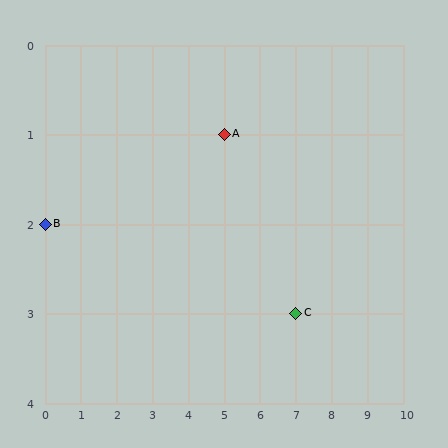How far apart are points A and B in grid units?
Points A and B are 5 columns and 1 row apart (about 5.1 grid units diagonally).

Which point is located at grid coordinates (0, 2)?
Point B is at (0, 2).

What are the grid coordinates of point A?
Point A is at grid coordinates (5, 1).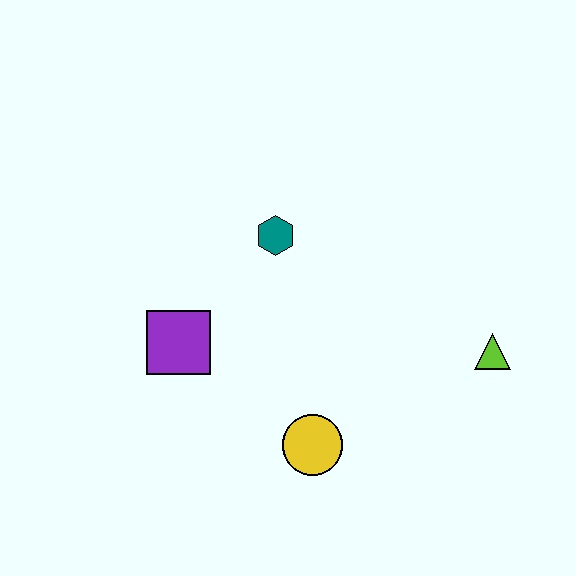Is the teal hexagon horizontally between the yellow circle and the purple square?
Yes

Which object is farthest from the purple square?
The lime triangle is farthest from the purple square.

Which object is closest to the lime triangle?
The yellow circle is closest to the lime triangle.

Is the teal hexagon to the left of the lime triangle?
Yes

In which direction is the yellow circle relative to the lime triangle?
The yellow circle is to the left of the lime triangle.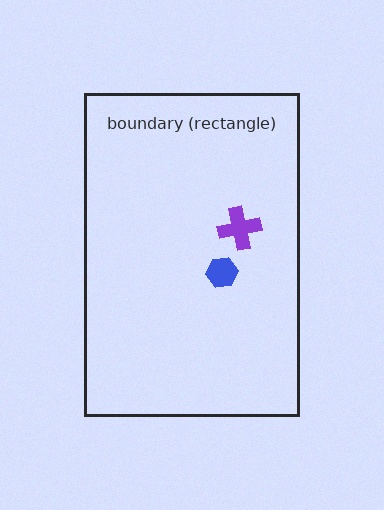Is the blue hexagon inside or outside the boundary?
Inside.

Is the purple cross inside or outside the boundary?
Inside.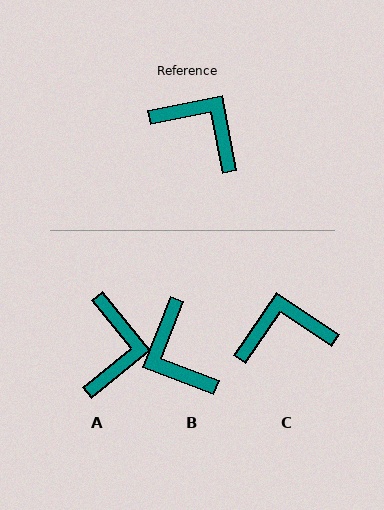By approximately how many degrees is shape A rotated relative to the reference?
Approximately 62 degrees clockwise.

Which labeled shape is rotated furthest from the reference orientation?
B, about 148 degrees away.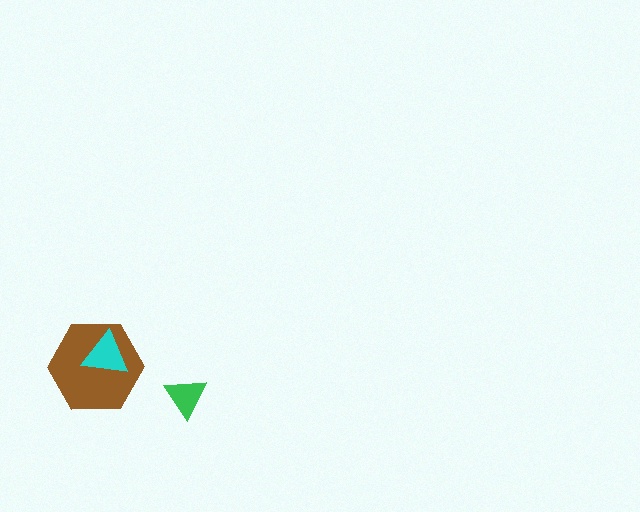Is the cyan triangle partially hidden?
No, no other shape covers it.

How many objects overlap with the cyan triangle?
1 object overlaps with the cyan triangle.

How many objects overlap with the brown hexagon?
1 object overlaps with the brown hexagon.